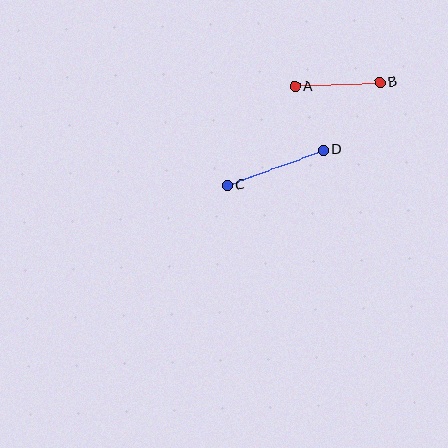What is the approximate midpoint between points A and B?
The midpoint is at approximately (337, 84) pixels.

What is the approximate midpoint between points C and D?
The midpoint is at approximately (275, 168) pixels.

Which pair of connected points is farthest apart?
Points C and D are farthest apart.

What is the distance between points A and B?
The distance is approximately 85 pixels.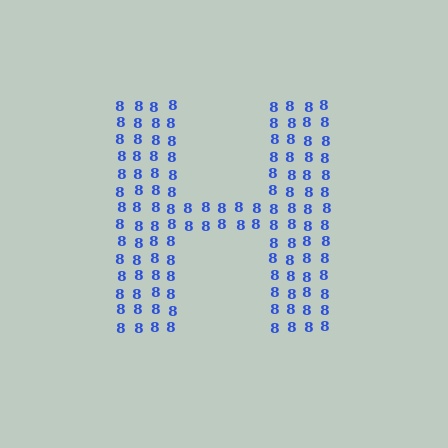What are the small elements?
The small elements are digit 8's.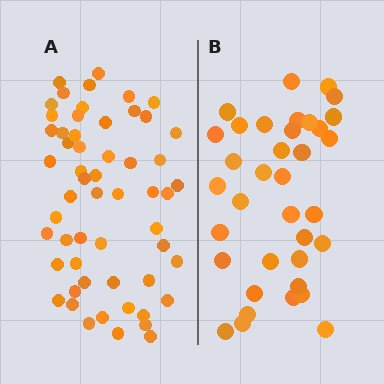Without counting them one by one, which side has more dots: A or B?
Region A (the left region) has more dots.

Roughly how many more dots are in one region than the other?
Region A has approximately 20 more dots than region B.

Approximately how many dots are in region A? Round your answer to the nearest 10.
About 60 dots. (The exact count is 56, which rounds to 60.)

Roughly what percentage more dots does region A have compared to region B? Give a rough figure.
About 55% more.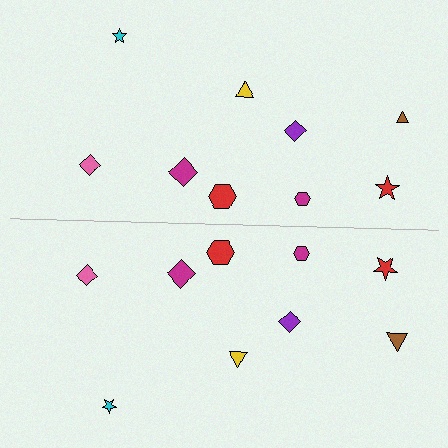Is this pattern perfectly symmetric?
No, the pattern is not perfectly symmetric. The brown triangle on the bottom side has a different size than its mirror counterpart.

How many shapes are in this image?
There are 18 shapes in this image.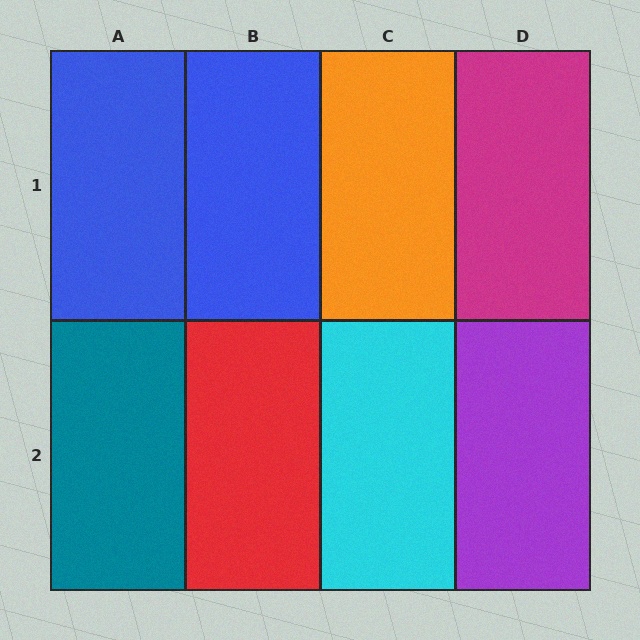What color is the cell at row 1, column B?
Blue.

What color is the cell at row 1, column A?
Blue.